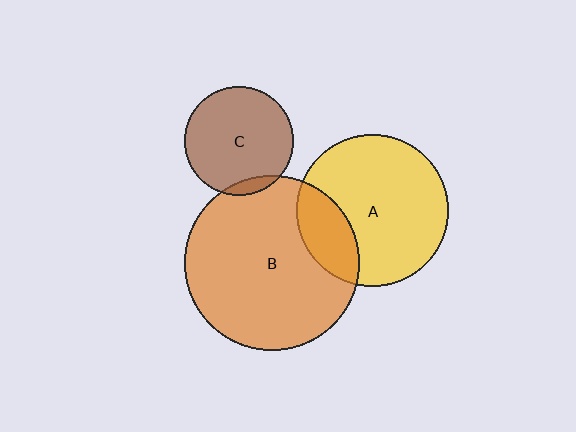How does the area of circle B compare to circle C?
Approximately 2.5 times.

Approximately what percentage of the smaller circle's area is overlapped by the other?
Approximately 20%.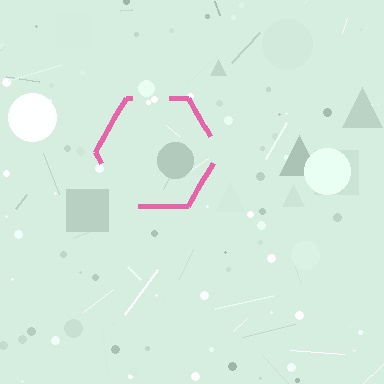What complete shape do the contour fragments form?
The contour fragments form a hexagon.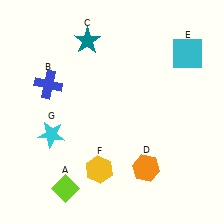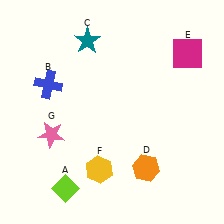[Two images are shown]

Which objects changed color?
E changed from cyan to magenta. G changed from cyan to pink.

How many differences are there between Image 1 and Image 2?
There are 2 differences between the two images.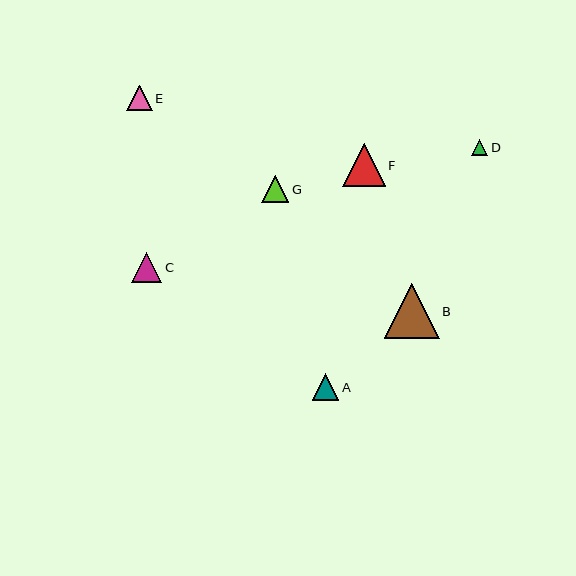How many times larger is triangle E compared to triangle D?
Triangle E is approximately 1.6 times the size of triangle D.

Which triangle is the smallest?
Triangle D is the smallest with a size of approximately 16 pixels.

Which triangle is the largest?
Triangle B is the largest with a size of approximately 54 pixels.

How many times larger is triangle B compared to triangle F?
Triangle B is approximately 1.3 times the size of triangle F.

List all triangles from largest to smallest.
From largest to smallest: B, F, C, G, A, E, D.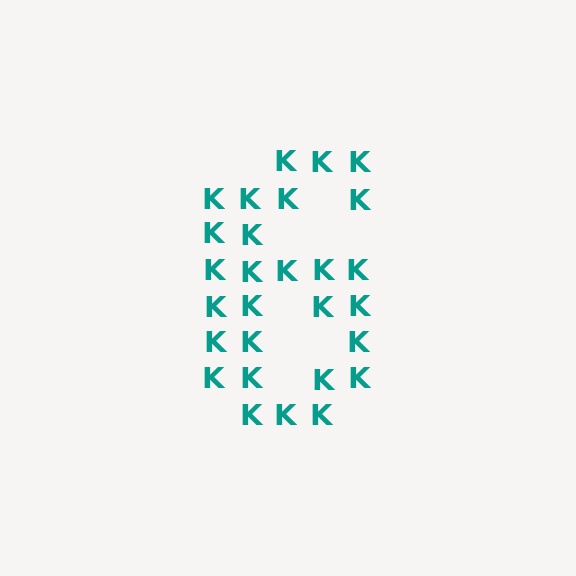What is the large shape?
The large shape is the digit 6.